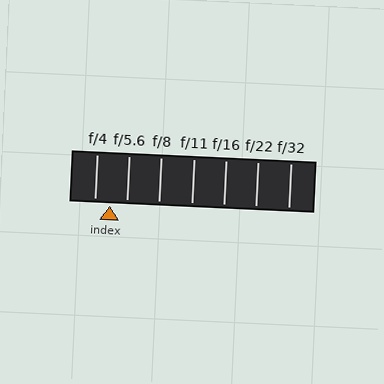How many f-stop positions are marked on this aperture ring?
There are 7 f-stop positions marked.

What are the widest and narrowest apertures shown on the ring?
The widest aperture shown is f/4 and the narrowest is f/32.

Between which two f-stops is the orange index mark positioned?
The index mark is between f/4 and f/5.6.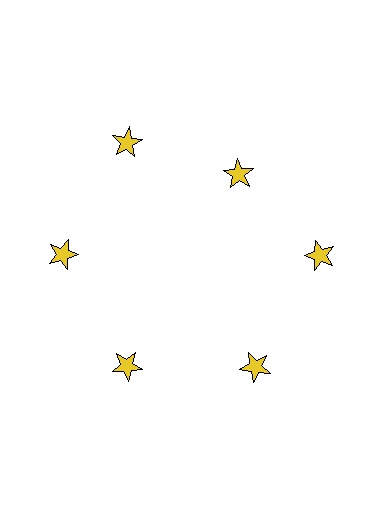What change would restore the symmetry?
The symmetry would be restored by moving it outward, back onto the ring so that all 6 stars sit at equal angles and equal distance from the center.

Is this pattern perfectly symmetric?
No. The 6 yellow stars are arranged in a ring, but one element near the 1 o'clock position is pulled inward toward the center, breaking the 6-fold rotational symmetry.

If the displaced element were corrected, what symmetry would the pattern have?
It would have 6-fold rotational symmetry — the pattern would map onto itself every 60 degrees.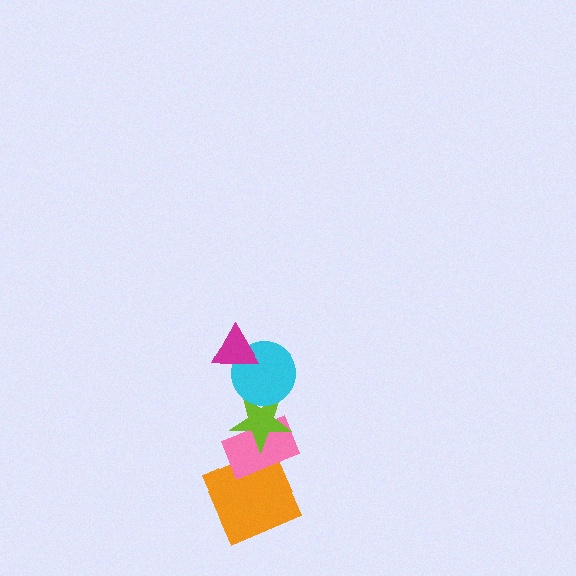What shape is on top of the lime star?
The cyan circle is on top of the lime star.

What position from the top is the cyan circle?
The cyan circle is 2nd from the top.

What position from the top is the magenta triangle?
The magenta triangle is 1st from the top.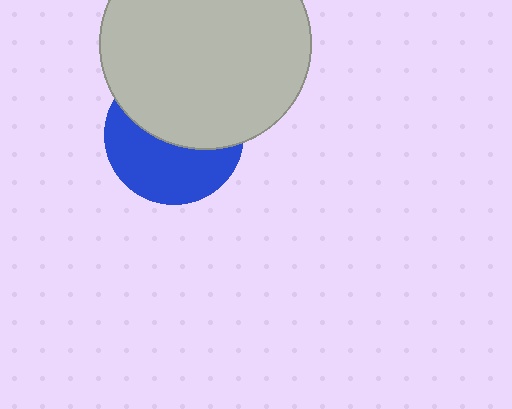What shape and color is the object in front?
The object in front is a light gray circle.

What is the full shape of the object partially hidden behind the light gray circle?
The partially hidden object is a blue circle.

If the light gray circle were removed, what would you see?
You would see the complete blue circle.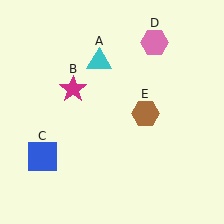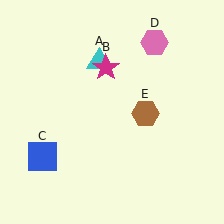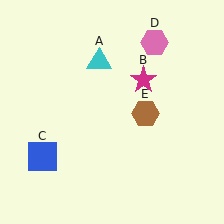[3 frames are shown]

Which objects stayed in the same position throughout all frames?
Cyan triangle (object A) and blue square (object C) and pink hexagon (object D) and brown hexagon (object E) remained stationary.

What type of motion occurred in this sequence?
The magenta star (object B) rotated clockwise around the center of the scene.